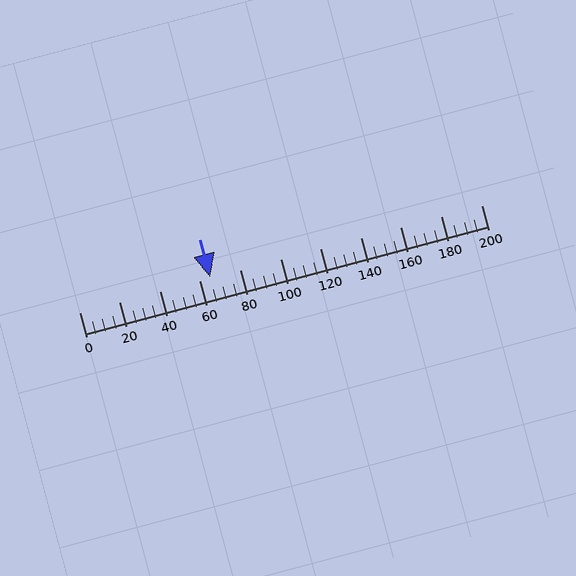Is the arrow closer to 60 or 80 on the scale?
The arrow is closer to 60.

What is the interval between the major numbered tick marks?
The major tick marks are spaced 20 units apart.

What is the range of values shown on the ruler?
The ruler shows values from 0 to 200.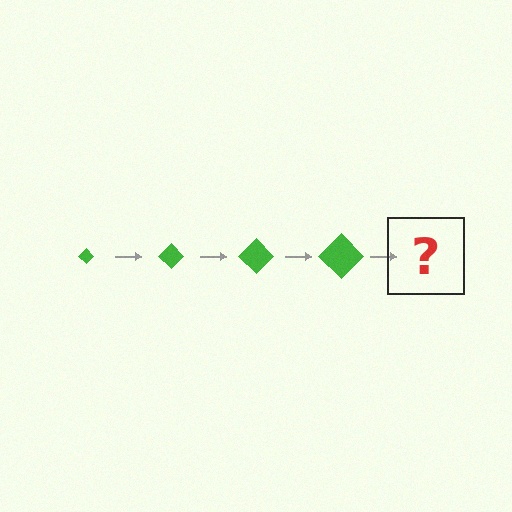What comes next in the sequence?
The next element should be a green diamond, larger than the previous one.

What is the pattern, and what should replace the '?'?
The pattern is that the diamond gets progressively larger each step. The '?' should be a green diamond, larger than the previous one.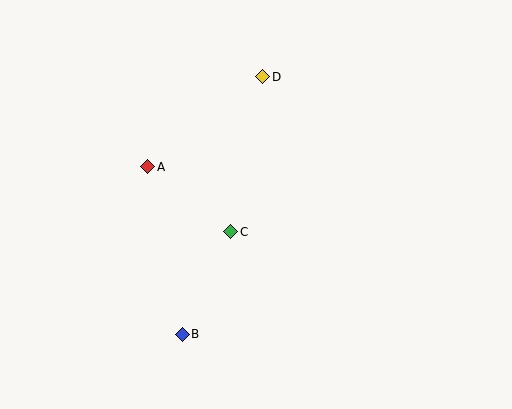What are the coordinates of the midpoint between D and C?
The midpoint between D and C is at (247, 154).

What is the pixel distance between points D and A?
The distance between D and A is 146 pixels.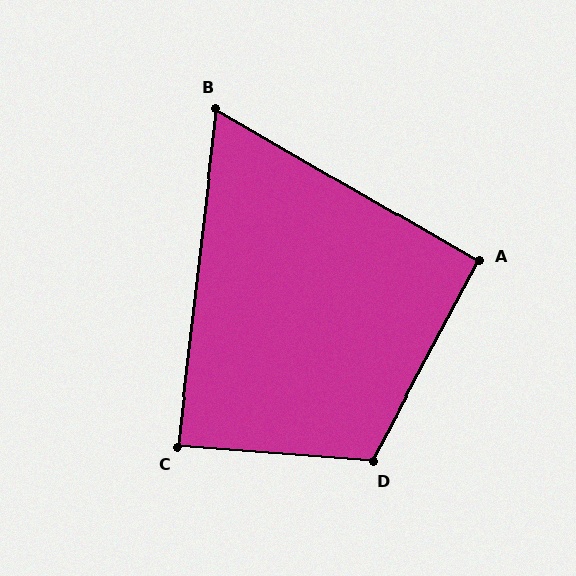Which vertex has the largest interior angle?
D, at approximately 113 degrees.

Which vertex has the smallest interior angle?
B, at approximately 67 degrees.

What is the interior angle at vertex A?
Approximately 92 degrees (approximately right).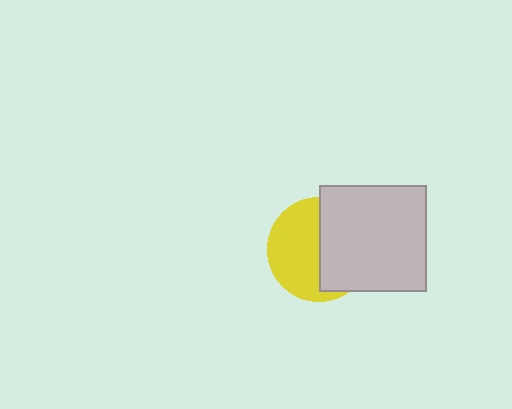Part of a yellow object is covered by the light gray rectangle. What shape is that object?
It is a circle.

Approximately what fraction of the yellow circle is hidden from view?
Roughly 47% of the yellow circle is hidden behind the light gray rectangle.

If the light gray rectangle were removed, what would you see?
You would see the complete yellow circle.